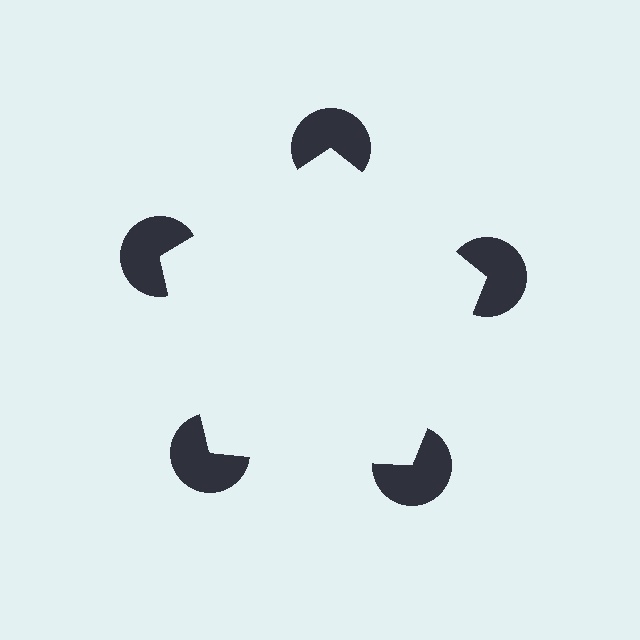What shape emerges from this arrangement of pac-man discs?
An illusory pentagon — its edges are inferred from the aligned wedge cuts in the pac-man discs, not physically drawn.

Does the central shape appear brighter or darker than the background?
It typically appears slightly brighter than the background, even though no actual brightness change is drawn.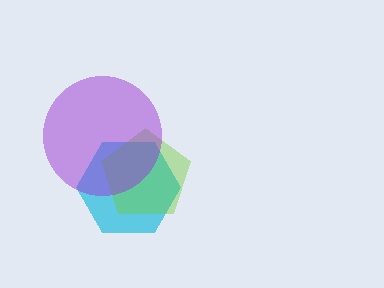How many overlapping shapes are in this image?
There are 3 overlapping shapes in the image.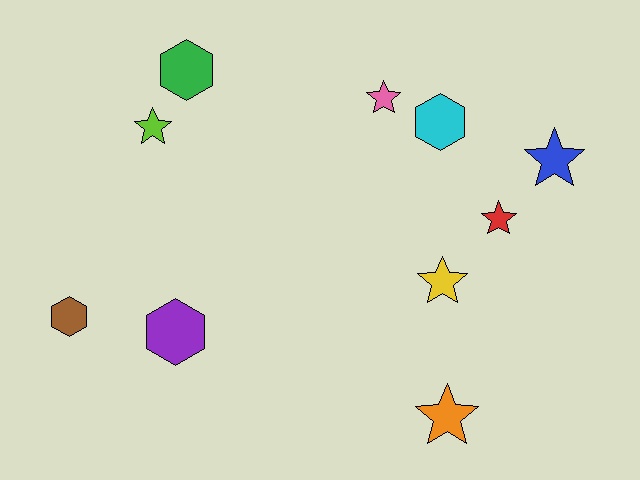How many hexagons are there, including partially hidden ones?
There are 4 hexagons.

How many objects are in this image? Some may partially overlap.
There are 10 objects.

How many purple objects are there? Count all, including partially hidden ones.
There is 1 purple object.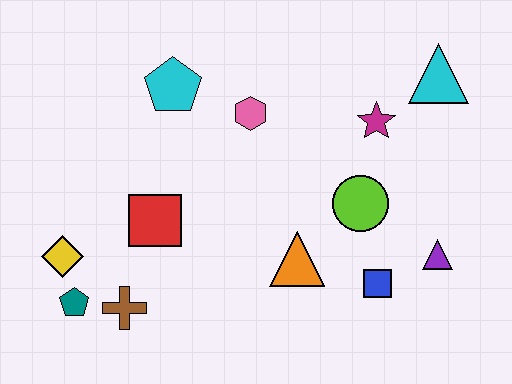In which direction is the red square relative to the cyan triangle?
The red square is to the left of the cyan triangle.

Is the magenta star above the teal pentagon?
Yes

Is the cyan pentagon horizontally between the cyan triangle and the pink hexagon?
No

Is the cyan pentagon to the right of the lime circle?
No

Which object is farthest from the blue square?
The yellow diamond is farthest from the blue square.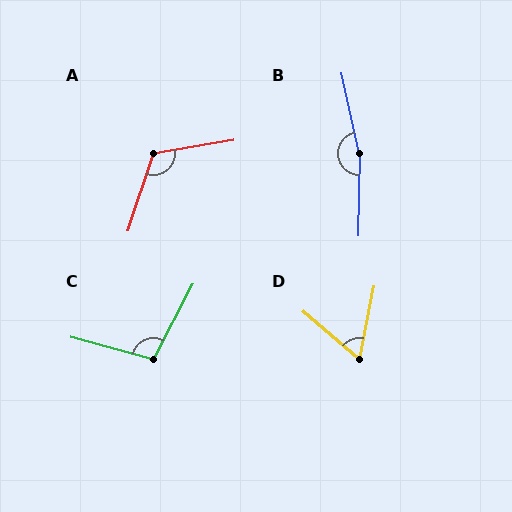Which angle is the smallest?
D, at approximately 60 degrees.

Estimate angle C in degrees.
Approximately 103 degrees.